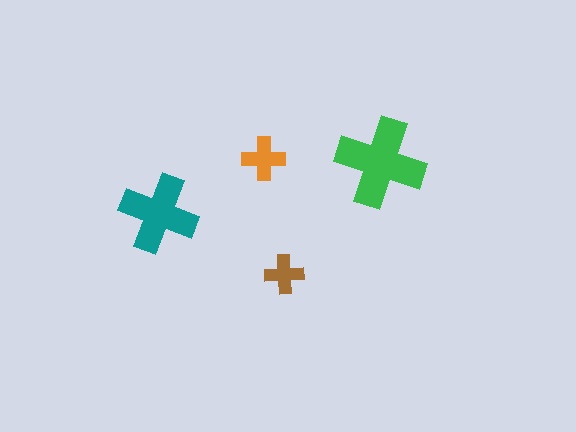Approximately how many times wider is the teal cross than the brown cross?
About 2 times wider.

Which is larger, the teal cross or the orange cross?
The teal one.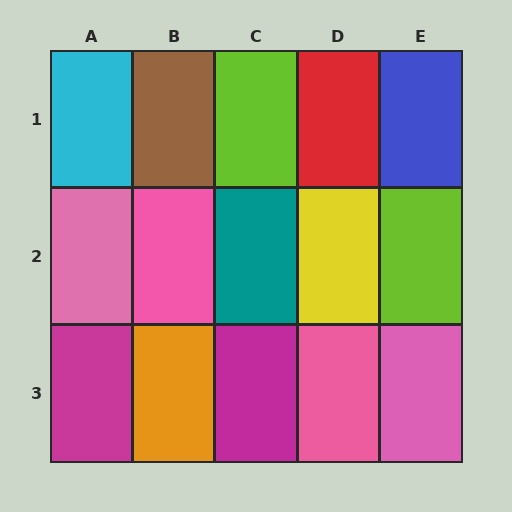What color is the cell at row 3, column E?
Pink.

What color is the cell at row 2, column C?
Teal.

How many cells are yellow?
1 cell is yellow.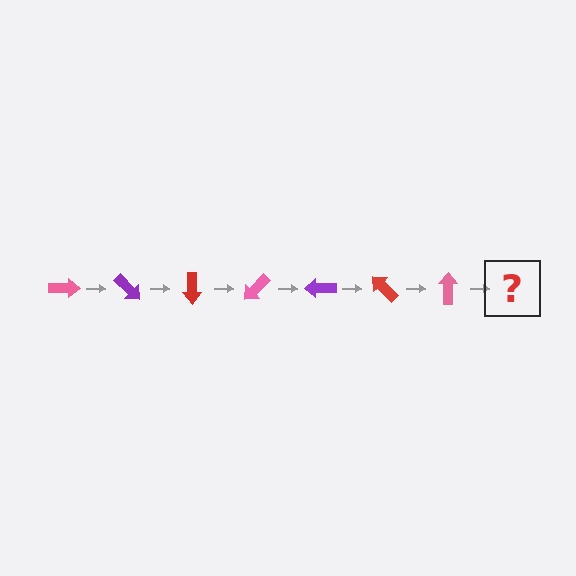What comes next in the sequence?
The next element should be a purple arrow, rotated 315 degrees from the start.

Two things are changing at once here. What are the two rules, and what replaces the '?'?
The two rules are that it rotates 45 degrees each step and the color cycles through pink, purple, and red. The '?' should be a purple arrow, rotated 315 degrees from the start.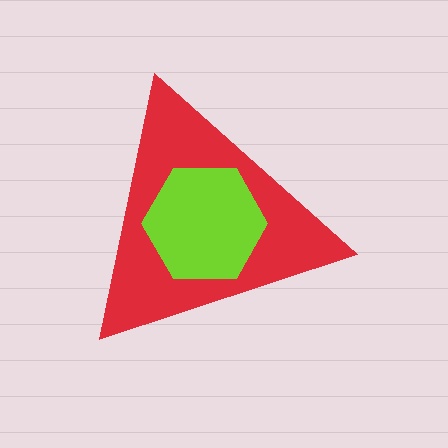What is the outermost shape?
The red triangle.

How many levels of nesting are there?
2.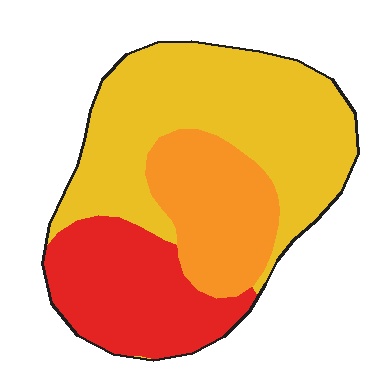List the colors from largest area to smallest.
From largest to smallest: yellow, red, orange.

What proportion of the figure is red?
Red takes up between a quarter and a half of the figure.